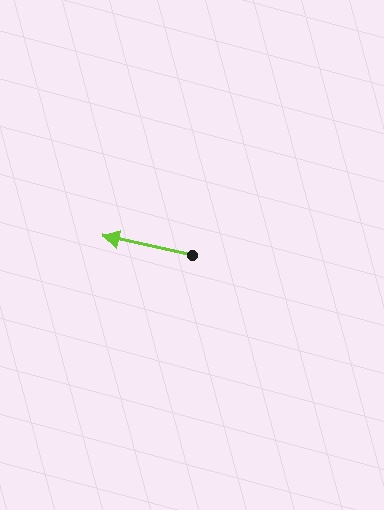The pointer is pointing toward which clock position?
Roughly 9 o'clock.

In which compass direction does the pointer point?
West.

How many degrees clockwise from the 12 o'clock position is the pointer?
Approximately 282 degrees.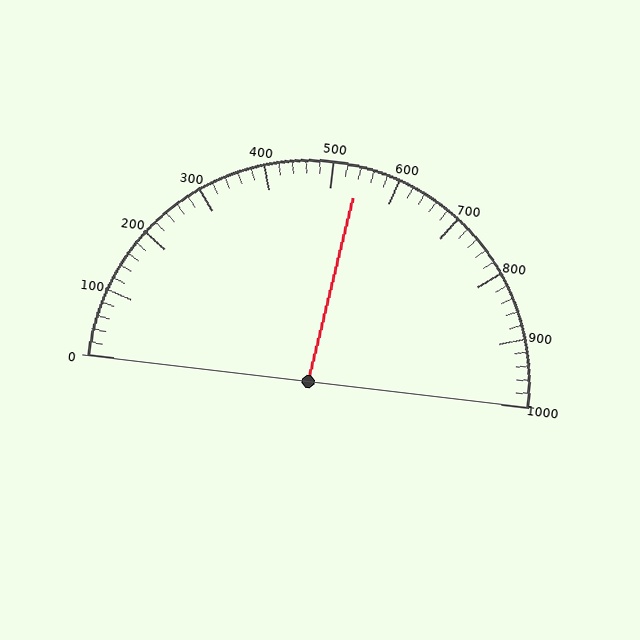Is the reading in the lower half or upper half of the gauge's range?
The reading is in the upper half of the range (0 to 1000).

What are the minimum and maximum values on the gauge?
The gauge ranges from 0 to 1000.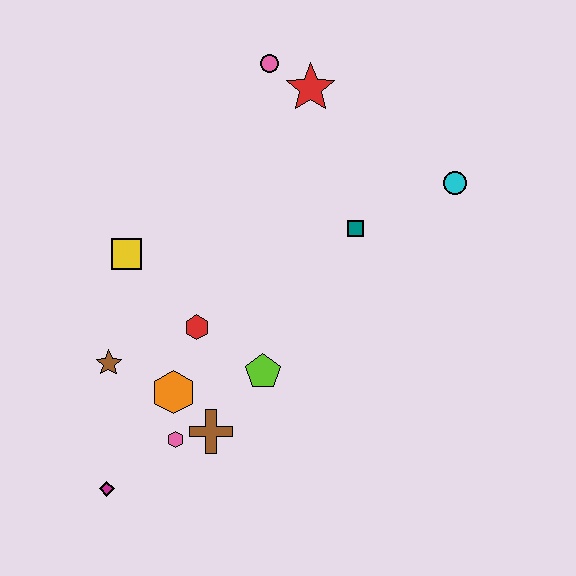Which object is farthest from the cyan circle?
The magenta diamond is farthest from the cyan circle.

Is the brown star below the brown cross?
No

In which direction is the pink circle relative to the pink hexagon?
The pink circle is above the pink hexagon.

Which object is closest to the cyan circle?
The teal square is closest to the cyan circle.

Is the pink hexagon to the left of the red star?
Yes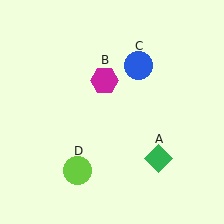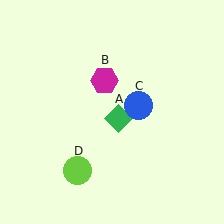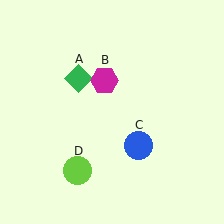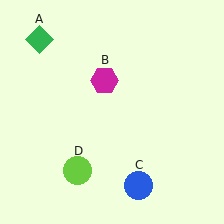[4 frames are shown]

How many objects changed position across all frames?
2 objects changed position: green diamond (object A), blue circle (object C).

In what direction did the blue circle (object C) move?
The blue circle (object C) moved down.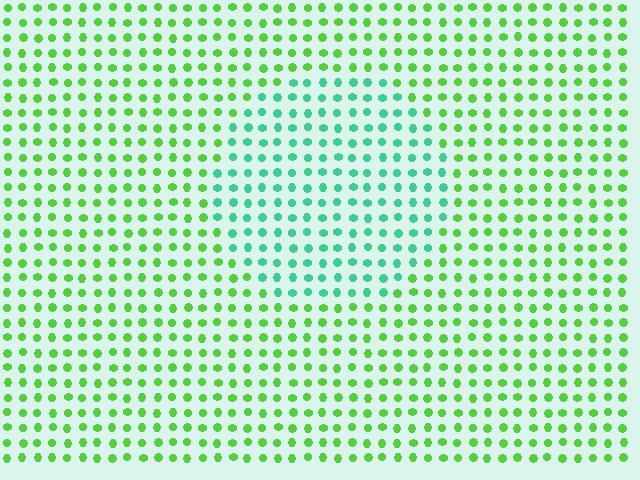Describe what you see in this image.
The image is filled with small lime elements in a uniform arrangement. A circle-shaped region is visible where the elements are tinted to a slightly different hue, forming a subtle color boundary.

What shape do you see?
I see a circle.